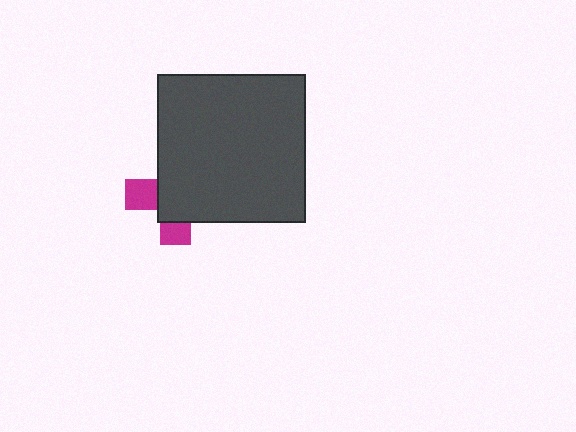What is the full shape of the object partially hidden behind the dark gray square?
The partially hidden object is a magenta cross.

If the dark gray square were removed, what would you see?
You would see the complete magenta cross.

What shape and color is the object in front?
The object in front is a dark gray square.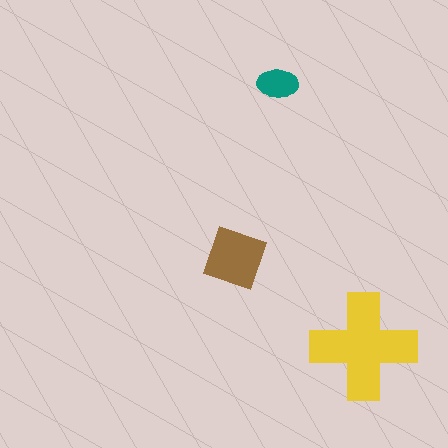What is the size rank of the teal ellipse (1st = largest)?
3rd.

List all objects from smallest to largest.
The teal ellipse, the brown diamond, the yellow cross.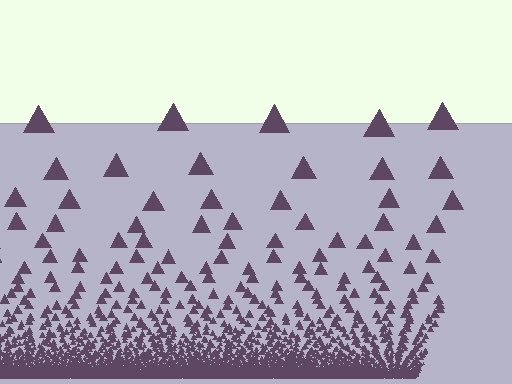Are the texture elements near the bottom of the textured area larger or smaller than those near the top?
Smaller. The gradient is inverted — elements near the bottom are smaller and denser.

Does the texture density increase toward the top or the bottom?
Density increases toward the bottom.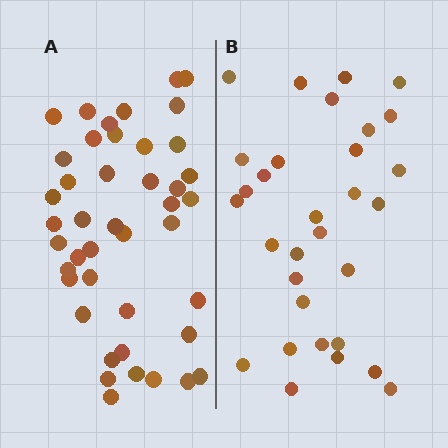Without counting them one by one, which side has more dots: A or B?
Region A (the left region) has more dots.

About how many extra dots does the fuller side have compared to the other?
Region A has roughly 12 or so more dots than region B.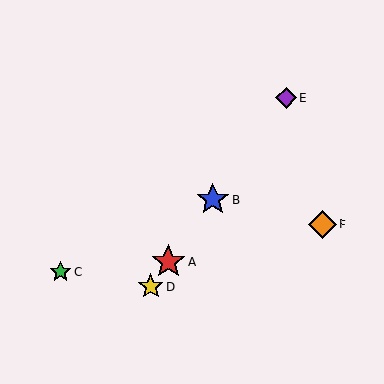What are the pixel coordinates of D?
Object D is at (150, 286).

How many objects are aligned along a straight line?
4 objects (A, B, D, E) are aligned along a straight line.